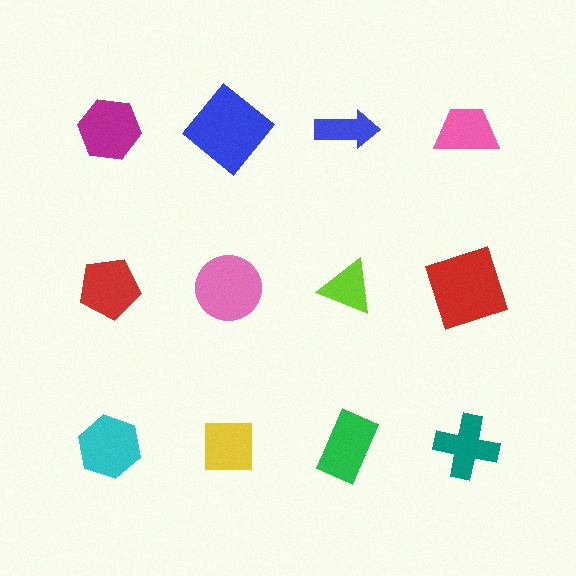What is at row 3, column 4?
A teal cross.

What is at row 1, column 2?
A blue diamond.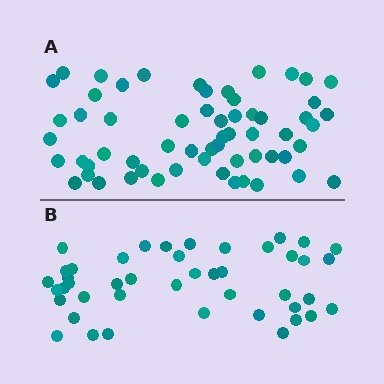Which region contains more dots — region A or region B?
Region A (the top region) has more dots.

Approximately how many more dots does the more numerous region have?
Region A has approximately 15 more dots than region B.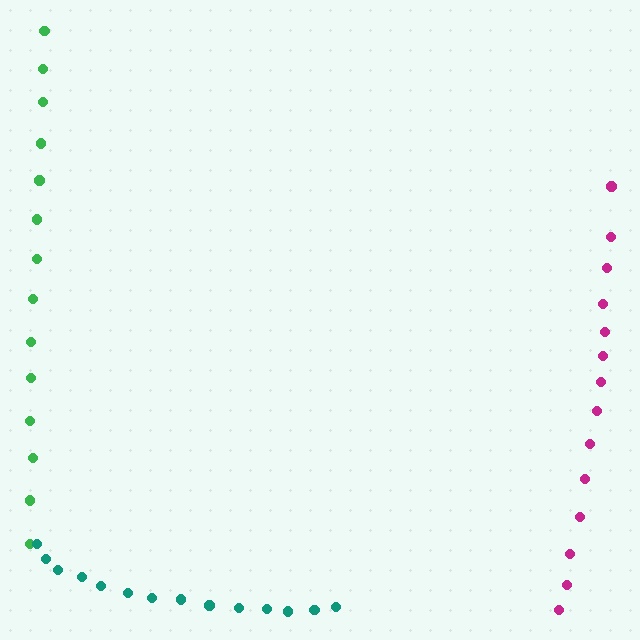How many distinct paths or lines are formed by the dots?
There are 3 distinct paths.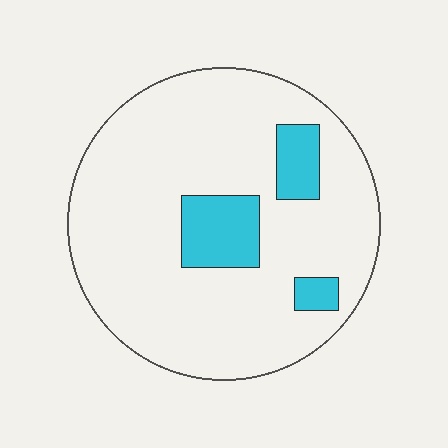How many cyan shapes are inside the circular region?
3.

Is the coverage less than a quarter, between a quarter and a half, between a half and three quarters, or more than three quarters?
Less than a quarter.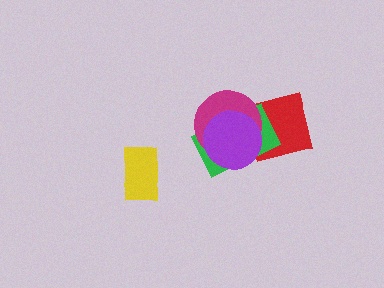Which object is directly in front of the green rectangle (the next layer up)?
The magenta circle is directly in front of the green rectangle.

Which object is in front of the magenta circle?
The purple circle is in front of the magenta circle.